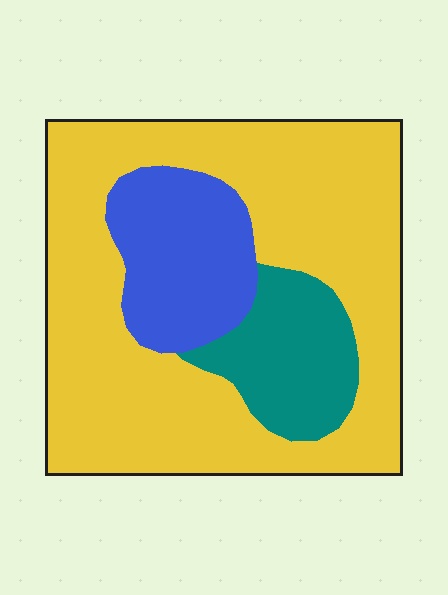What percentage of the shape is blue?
Blue covers roughly 20% of the shape.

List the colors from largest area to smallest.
From largest to smallest: yellow, blue, teal.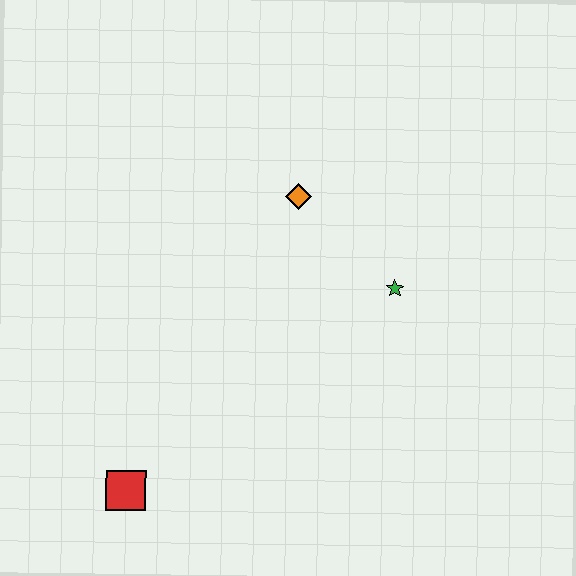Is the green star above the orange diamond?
No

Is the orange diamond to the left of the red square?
No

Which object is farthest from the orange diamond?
The red square is farthest from the orange diamond.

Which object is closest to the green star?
The orange diamond is closest to the green star.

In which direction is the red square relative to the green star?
The red square is to the left of the green star.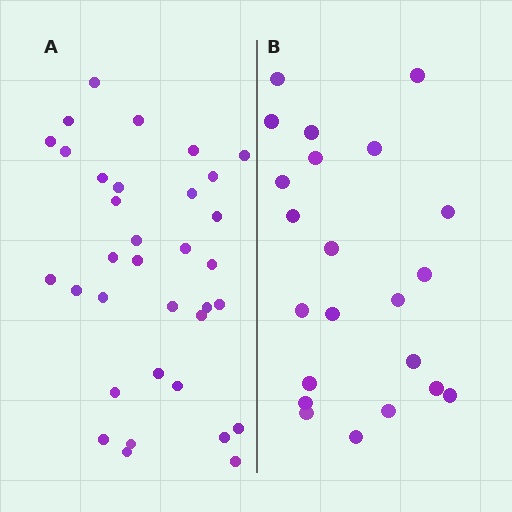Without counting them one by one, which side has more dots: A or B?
Region A (the left region) has more dots.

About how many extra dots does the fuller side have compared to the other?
Region A has roughly 12 or so more dots than region B.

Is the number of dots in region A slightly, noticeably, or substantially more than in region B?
Region A has substantially more. The ratio is roughly 1.5 to 1.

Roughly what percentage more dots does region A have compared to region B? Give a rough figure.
About 55% more.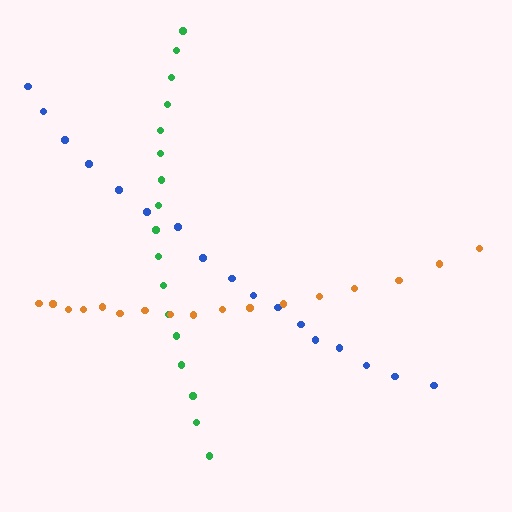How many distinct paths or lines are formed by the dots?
There are 3 distinct paths.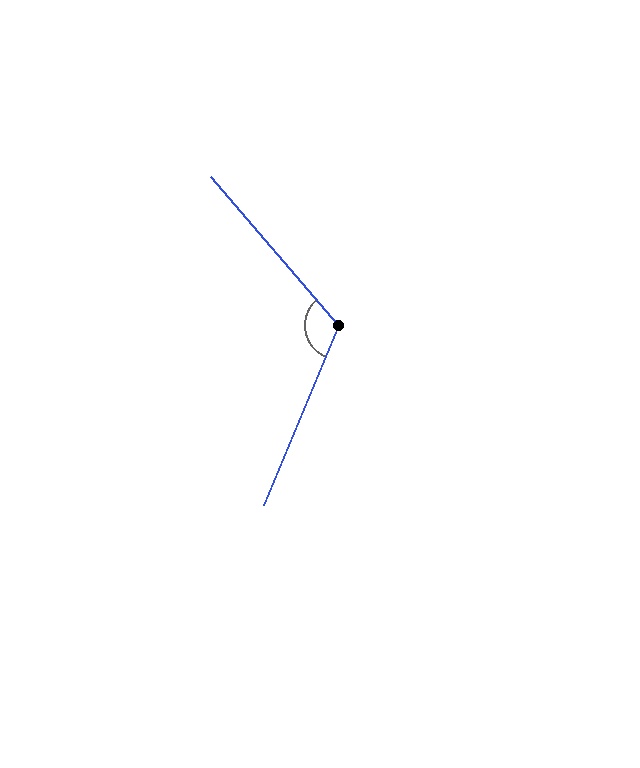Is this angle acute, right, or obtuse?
It is obtuse.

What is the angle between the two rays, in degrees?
Approximately 117 degrees.